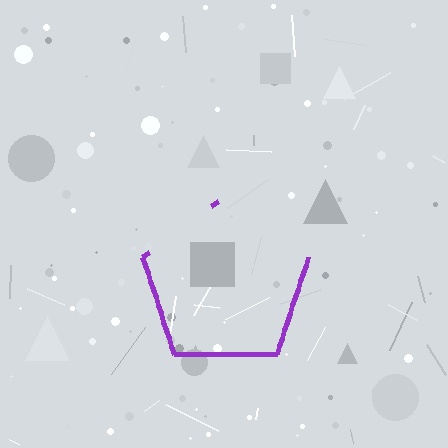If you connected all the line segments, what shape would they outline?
They would outline a pentagon.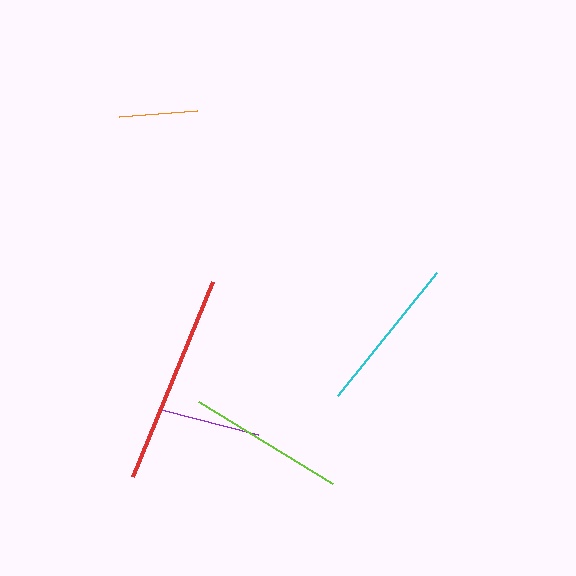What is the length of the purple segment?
The purple segment is approximately 101 pixels long.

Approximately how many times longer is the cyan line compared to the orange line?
The cyan line is approximately 2.0 times the length of the orange line.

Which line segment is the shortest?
The orange line is the shortest at approximately 78 pixels.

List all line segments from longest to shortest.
From longest to shortest: red, cyan, lime, purple, orange.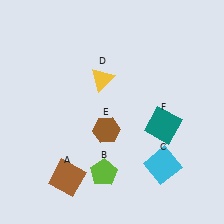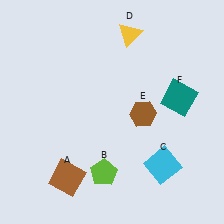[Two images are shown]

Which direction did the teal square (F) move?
The teal square (F) moved up.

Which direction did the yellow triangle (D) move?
The yellow triangle (D) moved up.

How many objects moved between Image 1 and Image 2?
3 objects moved between the two images.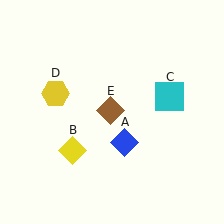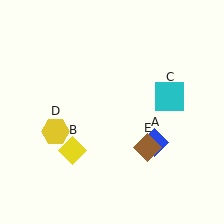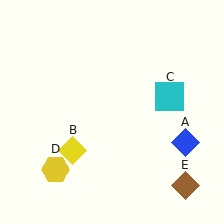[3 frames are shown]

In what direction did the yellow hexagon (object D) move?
The yellow hexagon (object D) moved down.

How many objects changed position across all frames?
3 objects changed position: blue diamond (object A), yellow hexagon (object D), brown diamond (object E).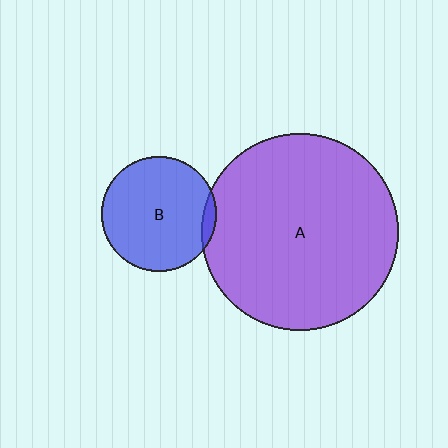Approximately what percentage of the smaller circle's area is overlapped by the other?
Approximately 5%.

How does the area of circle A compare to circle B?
Approximately 2.9 times.